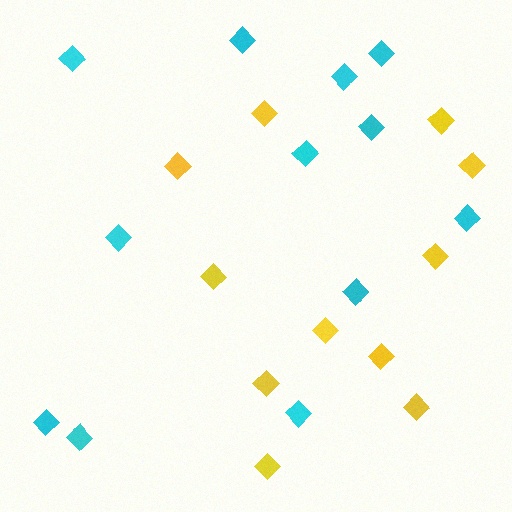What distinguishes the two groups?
There are 2 groups: one group of cyan diamonds (12) and one group of yellow diamonds (11).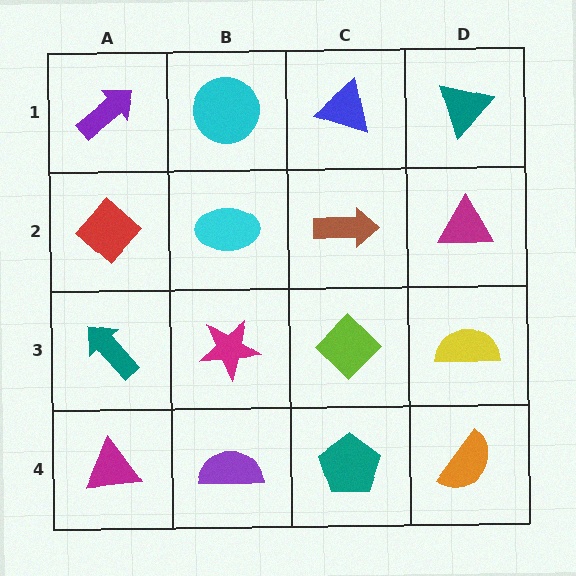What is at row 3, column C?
A lime diamond.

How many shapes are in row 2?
4 shapes.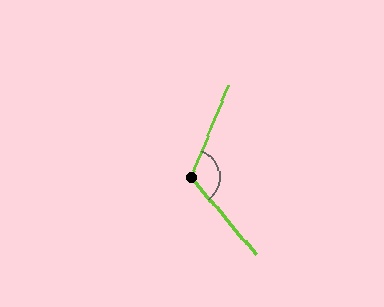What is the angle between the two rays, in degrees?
Approximately 118 degrees.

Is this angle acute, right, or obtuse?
It is obtuse.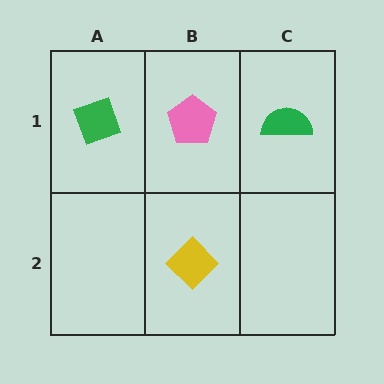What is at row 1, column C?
A green semicircle.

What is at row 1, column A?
A green diamond.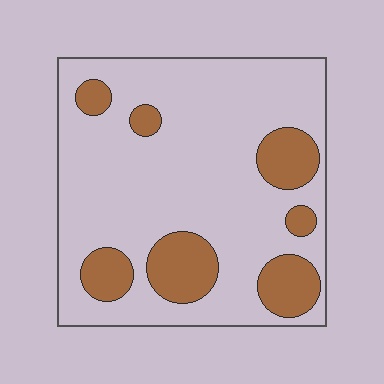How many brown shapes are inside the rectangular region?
7.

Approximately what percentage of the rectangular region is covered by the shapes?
Approximately 20%.